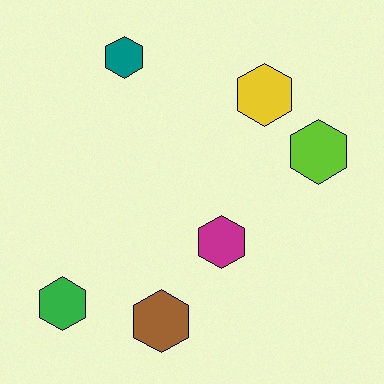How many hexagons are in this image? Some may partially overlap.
There are 6 hexagons.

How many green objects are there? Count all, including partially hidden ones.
There is 1 green object.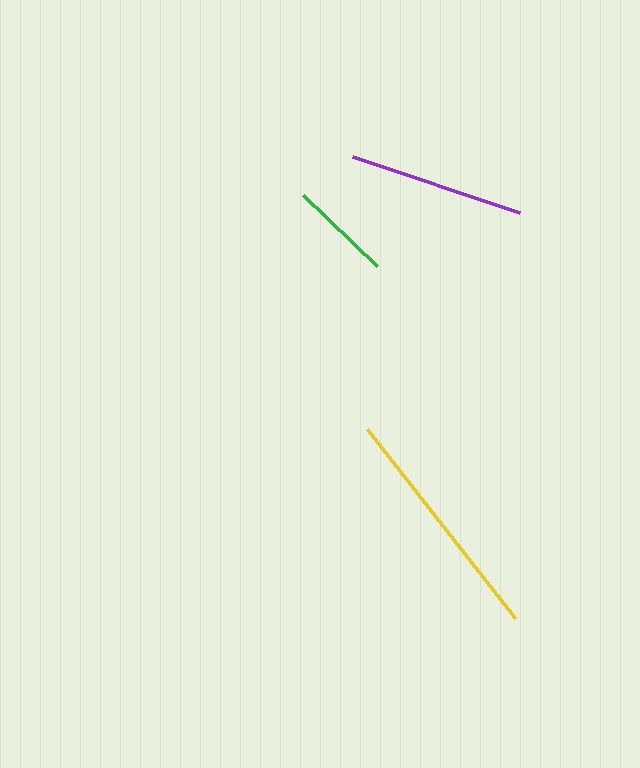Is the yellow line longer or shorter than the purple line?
The yellow line is longer than the purple line.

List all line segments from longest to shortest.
From longest to shortest: yellow, purple, green.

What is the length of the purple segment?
The purple segment is approximately 176 pixels long.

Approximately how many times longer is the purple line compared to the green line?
The purple line is approximately 1.7 times the length of the green line.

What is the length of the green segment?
The green segment is approximately 103 pixels long.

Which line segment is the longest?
The yellow line is the longest at approximately 239 pixels.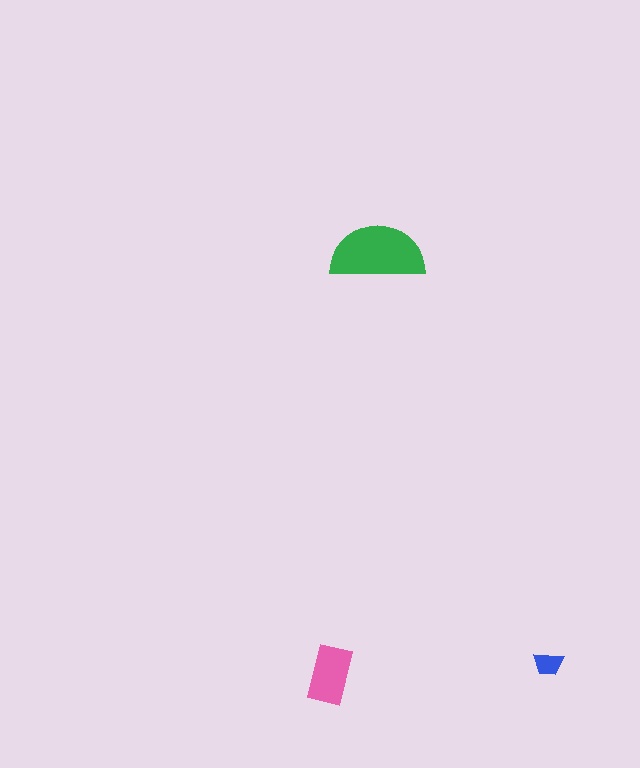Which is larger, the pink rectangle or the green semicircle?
The green semicircle.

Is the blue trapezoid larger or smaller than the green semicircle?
Smaller.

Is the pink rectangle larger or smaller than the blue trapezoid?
Larger.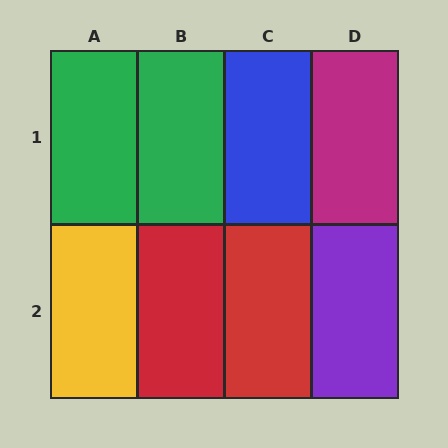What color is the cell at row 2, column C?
Red.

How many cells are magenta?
1 cell is magenta.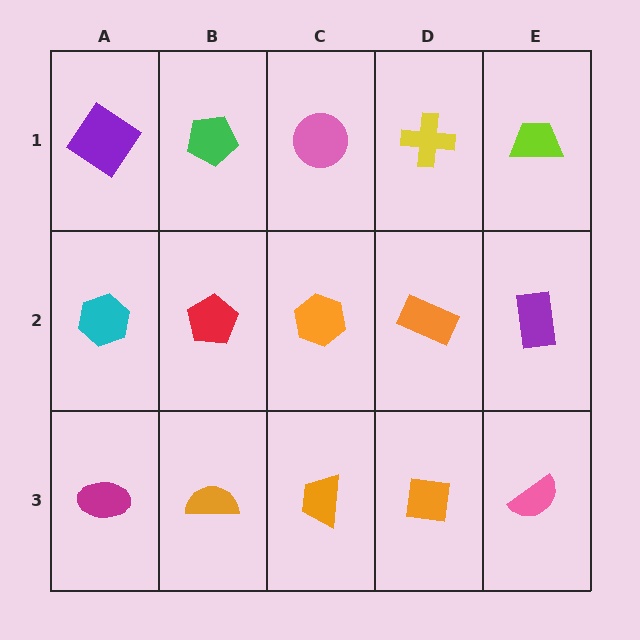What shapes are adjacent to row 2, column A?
A purple diamond (row 1, column A), a magenta ellipse (row 3, column A), a red pentagon (row 2, column B).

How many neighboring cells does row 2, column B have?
4.